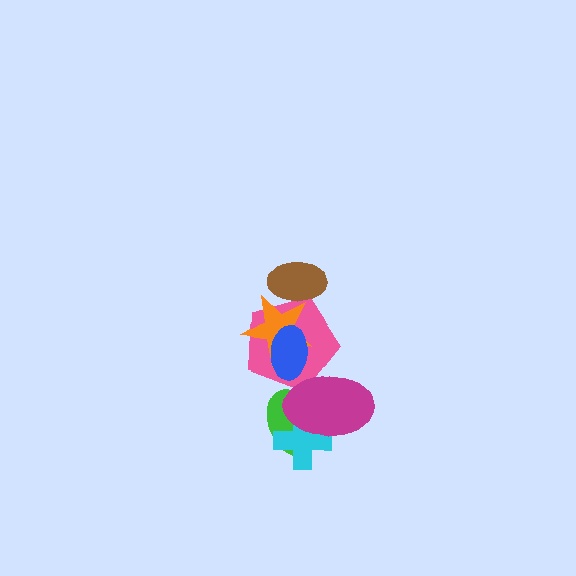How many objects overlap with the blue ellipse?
2 objects overlap with the blue ellipse.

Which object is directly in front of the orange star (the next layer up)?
The brown ellipse is directly in front of the orange star.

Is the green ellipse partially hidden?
Yes, it is partially covered by another shape.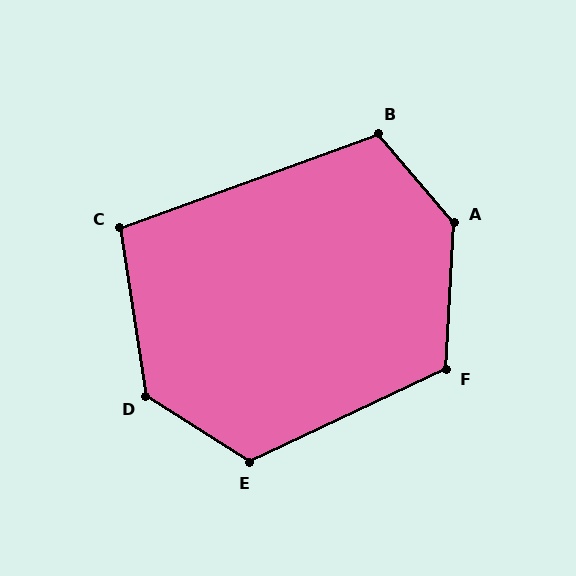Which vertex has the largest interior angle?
A, at approximately 137 degrees.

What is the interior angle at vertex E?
Approximately 122 degrees (obtuse).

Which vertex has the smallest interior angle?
C, at approximately 101 degrees.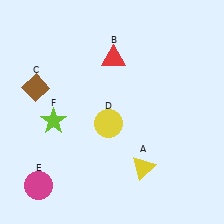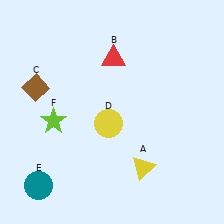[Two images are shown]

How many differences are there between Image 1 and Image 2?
There is 1 difference between the two images.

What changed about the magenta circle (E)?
In Image 1, E is magenta. In Image 2, it changed to teal.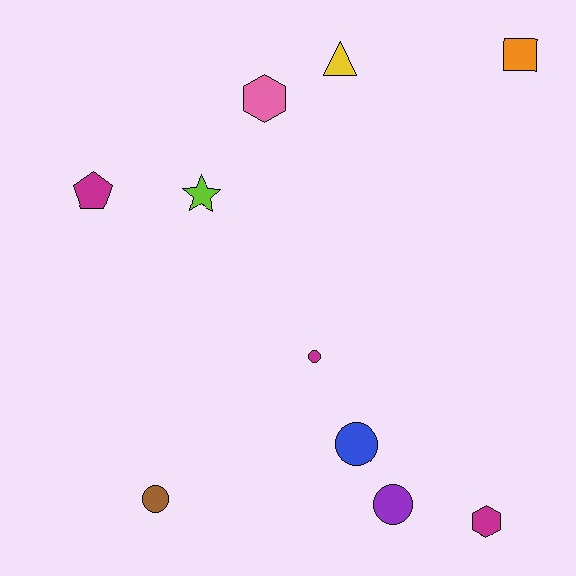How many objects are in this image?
There are 10 objects.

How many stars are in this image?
There is 1 star.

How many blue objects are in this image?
There is 1 blue object.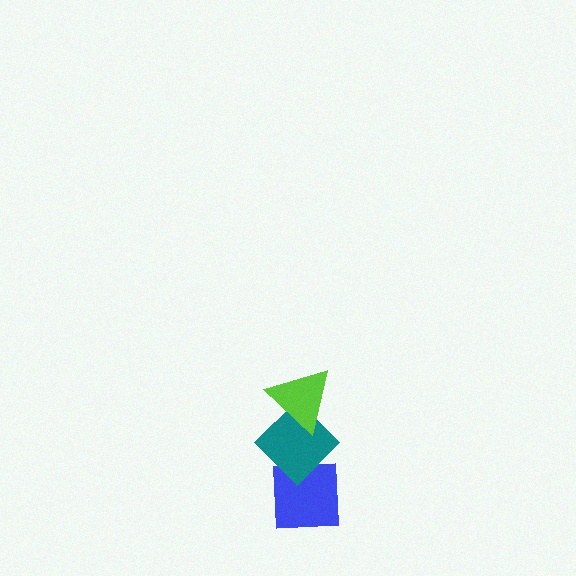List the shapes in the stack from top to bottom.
From top to bottom: the lime triangle, the teal diamond, the blue square.